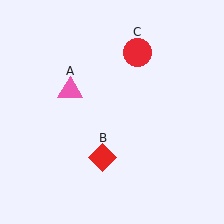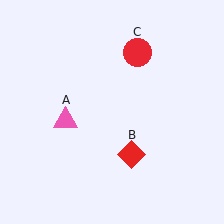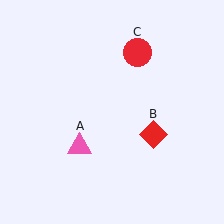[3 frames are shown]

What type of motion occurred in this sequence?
The pink triangle (object A), red diamond (object B) rotated counterclockwise around the center of the scene.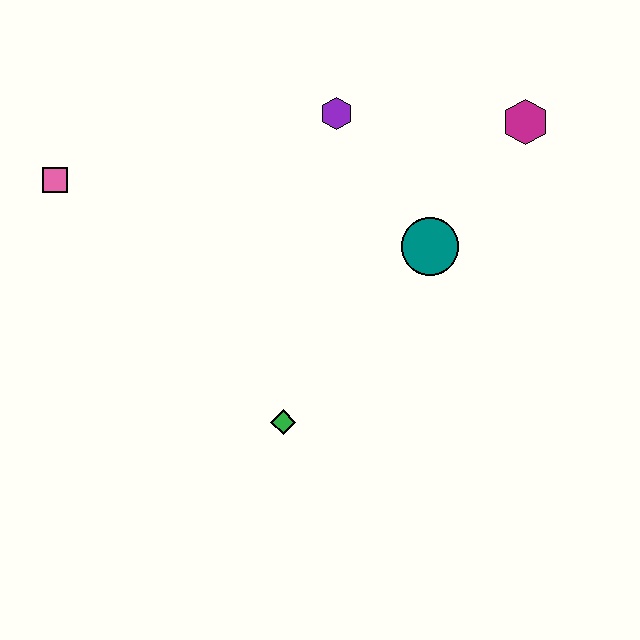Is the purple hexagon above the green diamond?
Yes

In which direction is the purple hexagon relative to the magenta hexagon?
The purple hexagon is to the left of the magenta hexagon.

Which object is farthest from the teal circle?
The pink square is farthest from the teal circle.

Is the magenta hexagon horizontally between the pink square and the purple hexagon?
No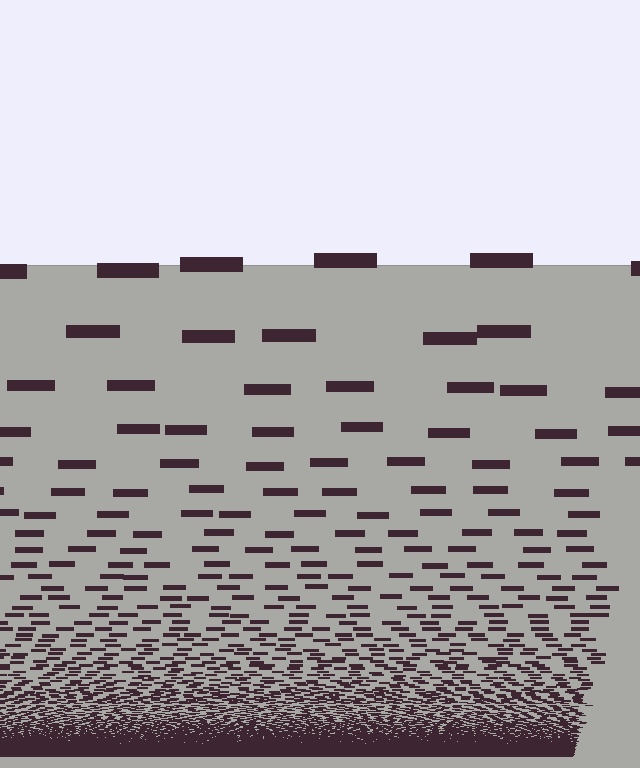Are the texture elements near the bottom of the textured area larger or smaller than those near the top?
Smaller. The gradient is inverted — elements near the bottom are smaller and denser.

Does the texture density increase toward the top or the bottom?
Density increases toward the bottom.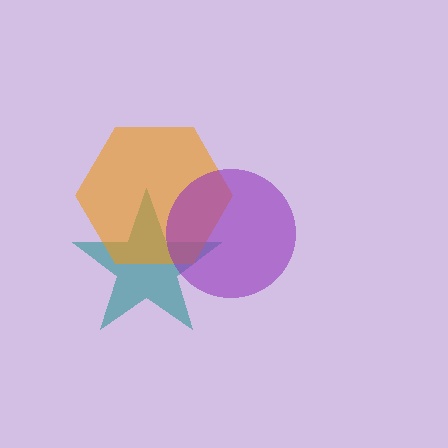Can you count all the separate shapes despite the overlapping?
Yes, there are 3 separate shapes.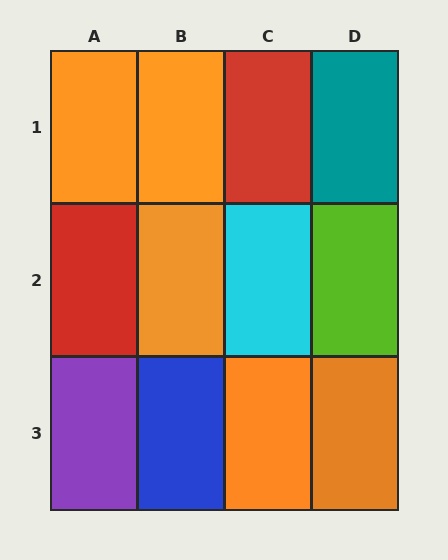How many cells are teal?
1 cell is teal.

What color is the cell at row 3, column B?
Blue.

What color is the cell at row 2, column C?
Cyan.